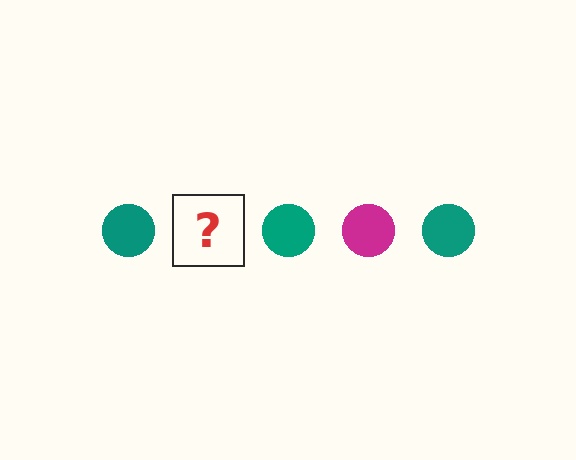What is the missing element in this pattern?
The missing element is a magenta circle.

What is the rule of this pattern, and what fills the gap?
The rule is that the pattern cycles through teal, magenta circles. The gap should be filled with a magenta circle.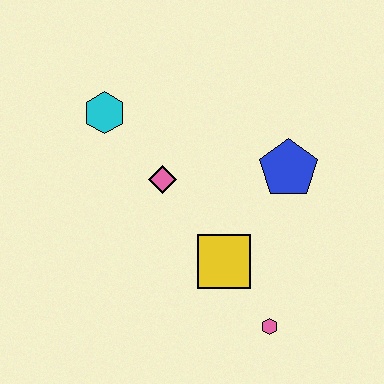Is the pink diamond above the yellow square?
Yes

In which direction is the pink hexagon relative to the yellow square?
The pink hexagon is below the yellow square.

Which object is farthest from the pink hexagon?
The cyan hexagon is farthest from the pink hexagon.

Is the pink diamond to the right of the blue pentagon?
No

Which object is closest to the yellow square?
The pink hexagon is closest to the yellow square.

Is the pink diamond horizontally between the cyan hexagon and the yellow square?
Yes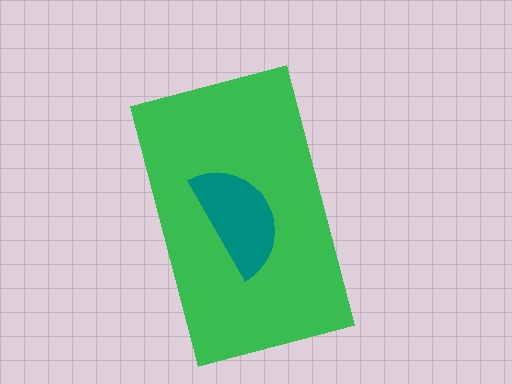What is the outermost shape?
The green rectangle.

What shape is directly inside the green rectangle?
The teal semicircle.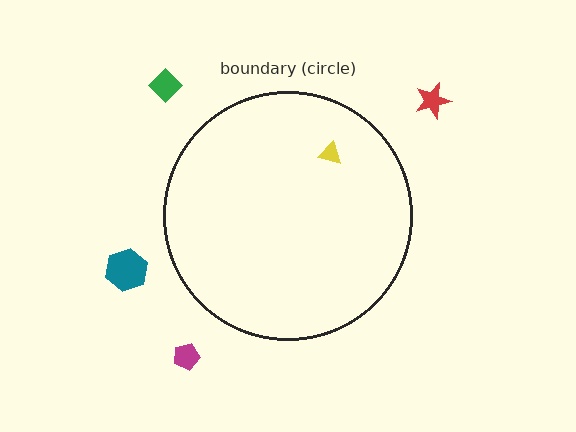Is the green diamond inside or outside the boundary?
Outside.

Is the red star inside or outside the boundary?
Outside.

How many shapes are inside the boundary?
1 inside, 4 outside.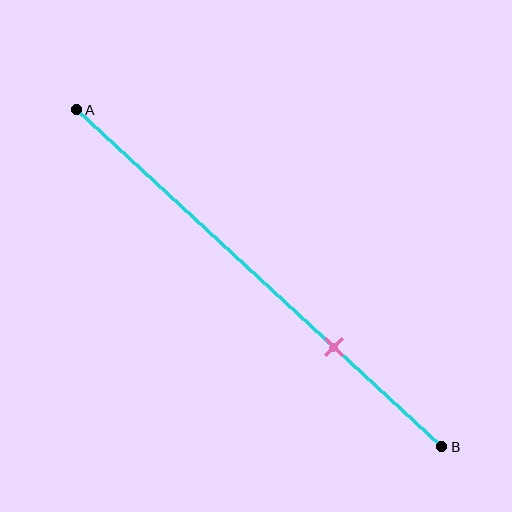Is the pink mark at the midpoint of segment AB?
No, the mark is at about 70% from A, not at the 50% midpoint.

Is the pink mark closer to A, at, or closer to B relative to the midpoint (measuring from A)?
The pink mark is closer to point B than the midpoint of segment AB.